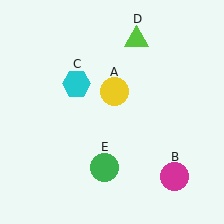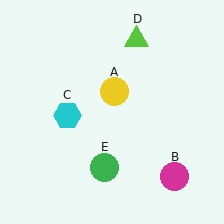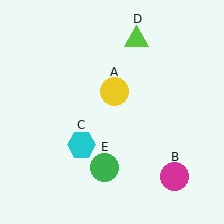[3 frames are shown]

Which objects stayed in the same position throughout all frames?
Yellow circle (object A) and magenta circle (object B) and lime triangle (object D) and green circle (object E) remained stationary.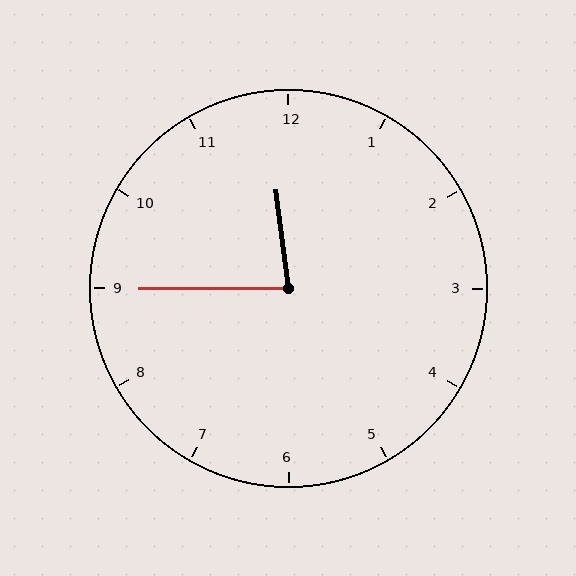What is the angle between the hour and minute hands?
Approximately 82 degrees.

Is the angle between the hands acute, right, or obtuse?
It is acute.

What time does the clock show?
11:45.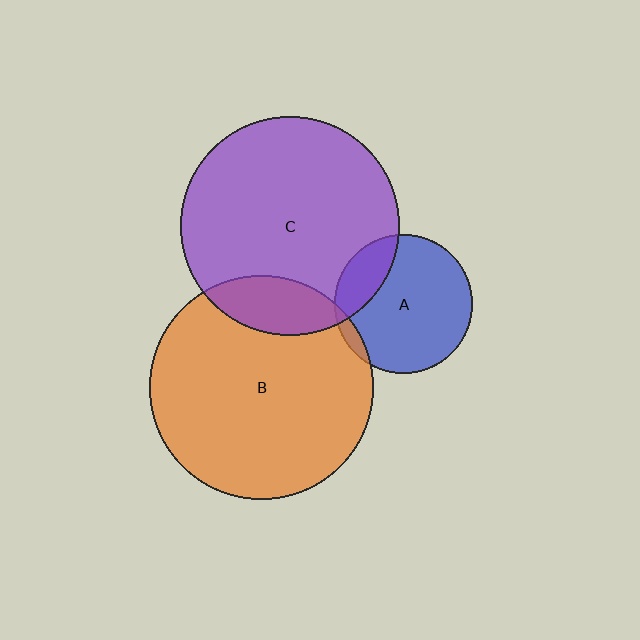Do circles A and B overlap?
Yes.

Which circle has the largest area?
Circle B (orange).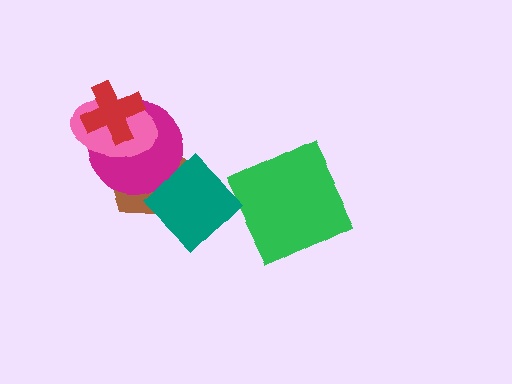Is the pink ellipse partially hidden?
Yes, it is partially covered by another shape.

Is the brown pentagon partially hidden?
Yes, it is partially covered by another shape.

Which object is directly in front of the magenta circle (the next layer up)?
The pink ellipse is directly in front of the magenta circle.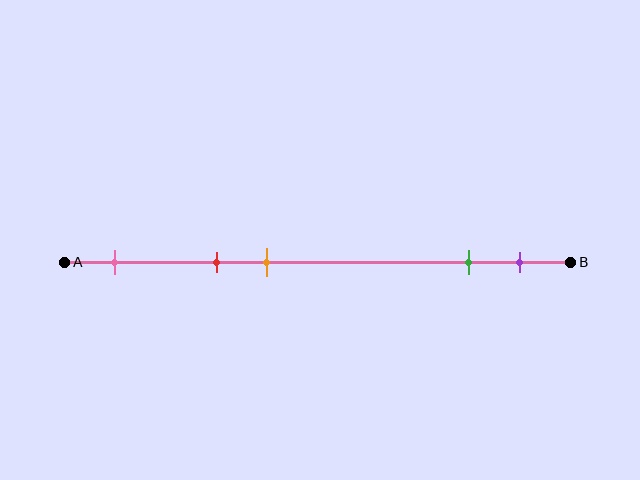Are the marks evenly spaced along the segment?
No, the marks are not evenly spaced.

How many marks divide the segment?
There are 5 marks dividing the segment.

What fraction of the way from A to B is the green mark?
The green mark is approximately 80% (0.8) of the way from A to B.